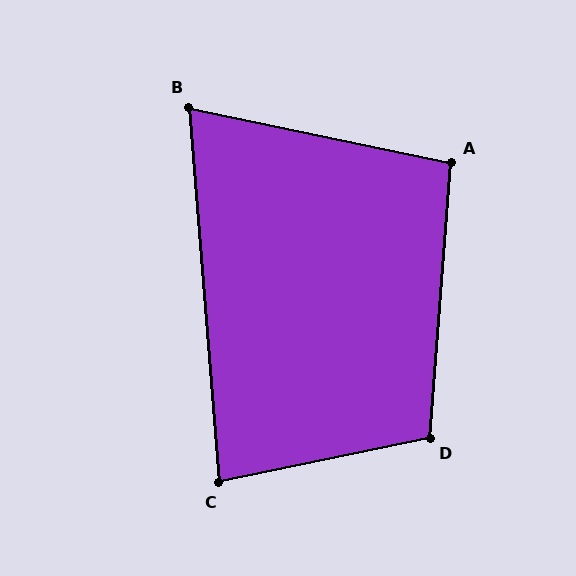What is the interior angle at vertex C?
Approximately 83 degrees (acute).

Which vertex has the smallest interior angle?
B, at approximately 74 degrees.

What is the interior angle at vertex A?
Approximately 97 degrees (obtuse).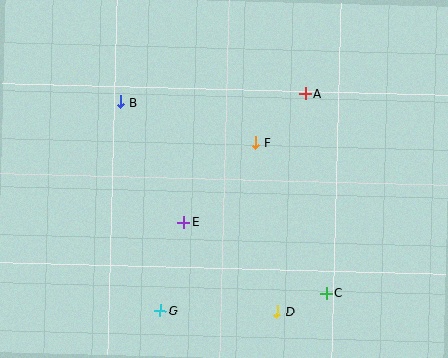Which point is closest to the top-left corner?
Point B is closest to the top-left corner.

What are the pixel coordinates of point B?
Point B is at (121, 102).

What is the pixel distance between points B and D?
The distance between B and D is 262 pixels.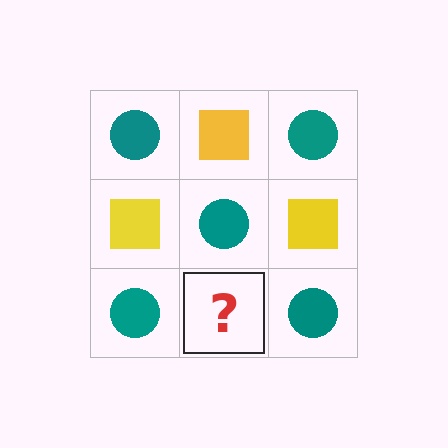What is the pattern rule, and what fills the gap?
The rule is that it alternates teal circle and yellow square in a checkerboard pattern. The gap should be filled with a yellow square.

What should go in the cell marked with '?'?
The missing cell should contain a yellow square.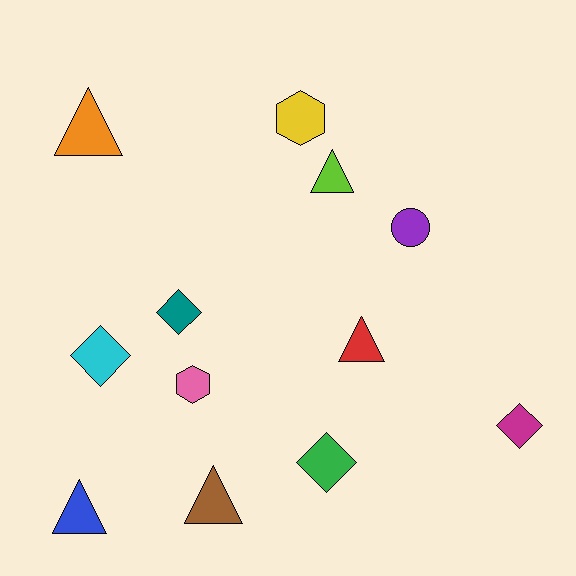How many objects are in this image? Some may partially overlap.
There are 12 objects.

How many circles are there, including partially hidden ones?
There is 1 circle.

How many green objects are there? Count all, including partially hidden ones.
There is 1 green object.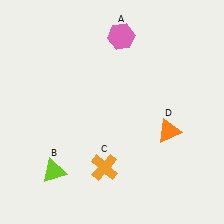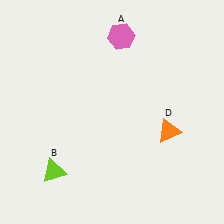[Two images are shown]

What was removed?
The orange cross (C) was removed in Image 2.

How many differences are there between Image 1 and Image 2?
There is 1 difference between the two images.